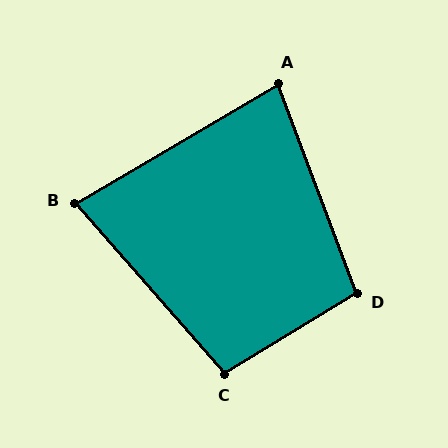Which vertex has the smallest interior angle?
B, at approximately 79 degrees.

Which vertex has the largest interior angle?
D, at approximately 101 degrees.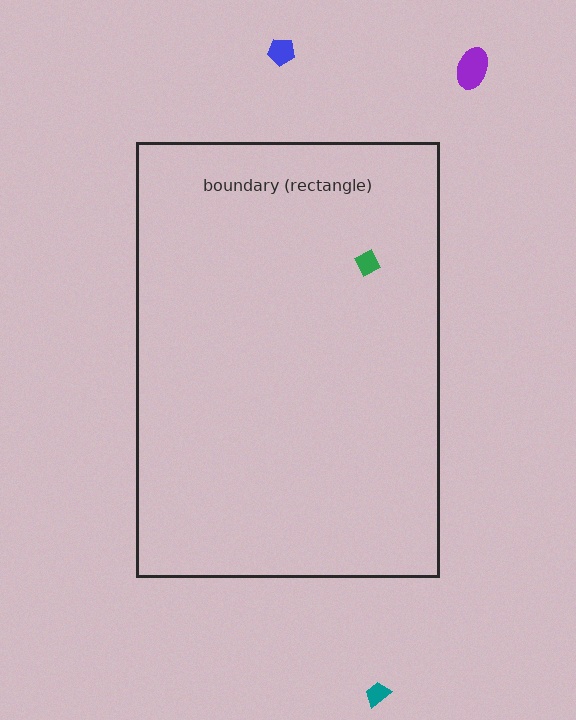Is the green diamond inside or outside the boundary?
Inside.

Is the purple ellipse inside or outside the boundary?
Outside.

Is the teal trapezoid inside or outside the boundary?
Outside.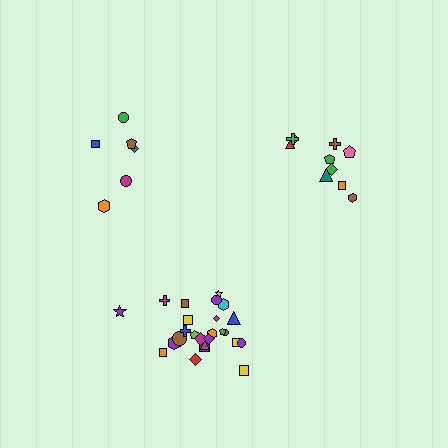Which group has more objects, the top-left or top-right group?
The top-right group.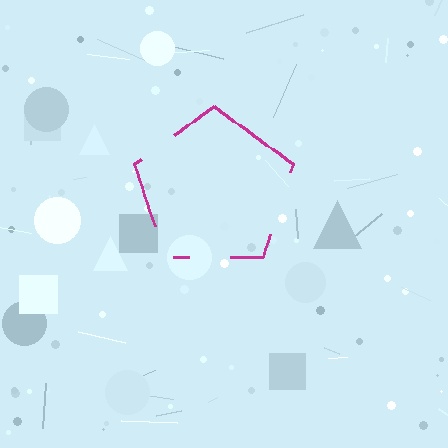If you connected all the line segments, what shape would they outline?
They would outline a pentagon.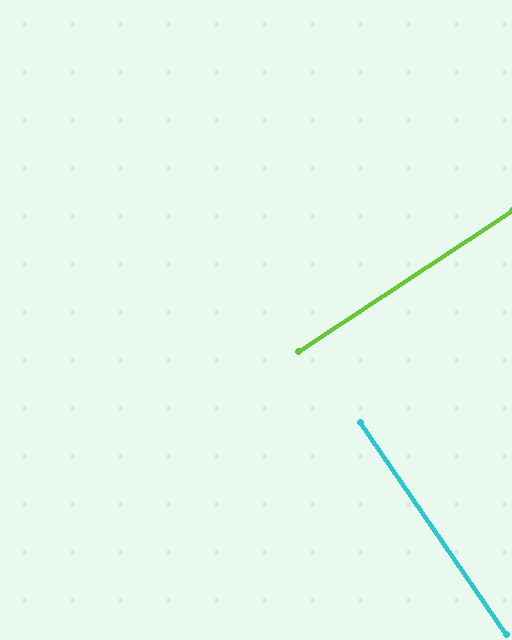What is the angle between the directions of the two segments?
Approximately 89 degrees.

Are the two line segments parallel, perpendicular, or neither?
Perpendicular — they meet at approximately 89°.